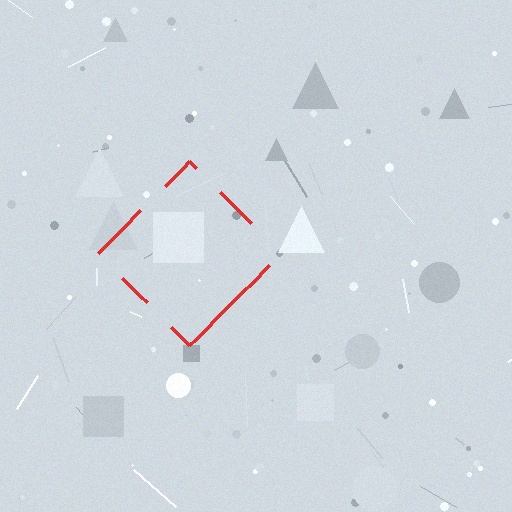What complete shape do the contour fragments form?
The contour fragments form a diamond.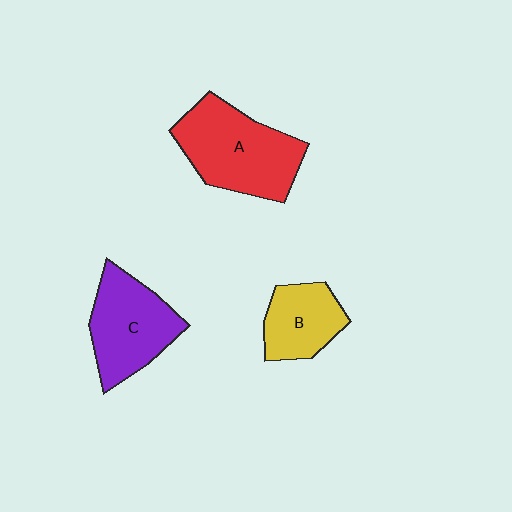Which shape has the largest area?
Shape A (red).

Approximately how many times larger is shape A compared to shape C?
Approximately 1.2 times.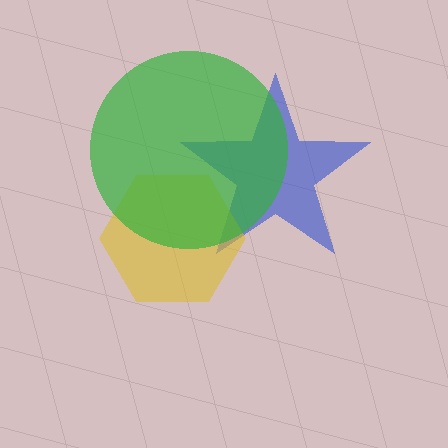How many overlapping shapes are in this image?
There are 3 overlapping shapes in the image.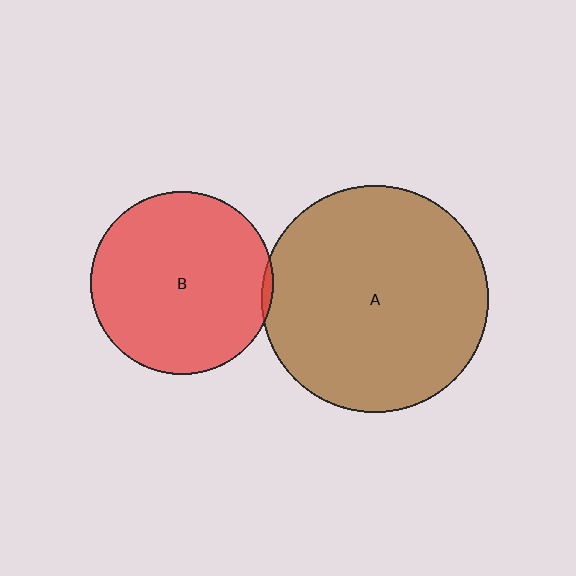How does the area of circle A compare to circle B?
Approximately 1.5 times.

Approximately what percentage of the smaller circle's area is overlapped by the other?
Approximately 5%.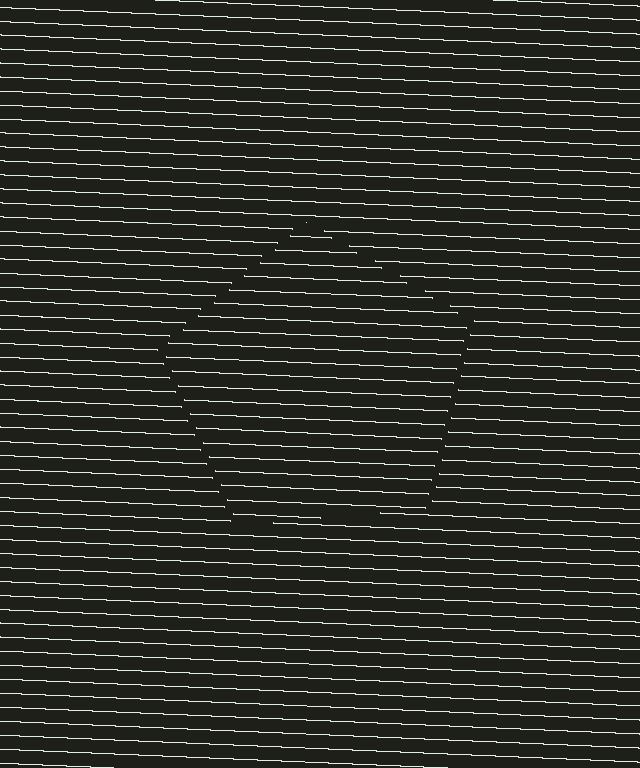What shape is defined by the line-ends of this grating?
An illusory pentagon. The interior of the shape contains the same grating, shifted by half a period — the contour is defined by the phase discontinuity where line-ends from the inner and outer gratings abut.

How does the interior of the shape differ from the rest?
The interior of the shape contains the same grating, shifted by half a period — the contour is defined by the phase discontinuity where line-ends from the inner and outer gratings abut.